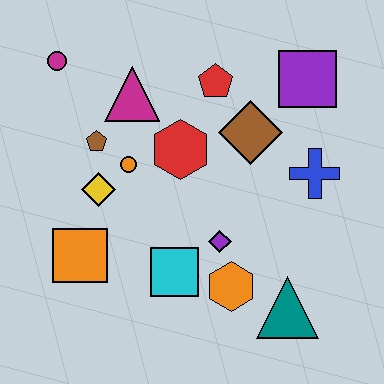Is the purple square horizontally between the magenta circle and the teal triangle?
No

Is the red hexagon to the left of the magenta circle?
No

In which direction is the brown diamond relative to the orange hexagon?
The brown diamond is above the orange hexagon.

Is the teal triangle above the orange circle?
No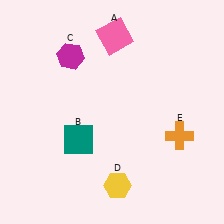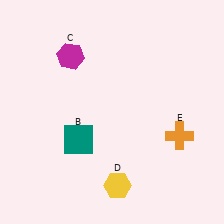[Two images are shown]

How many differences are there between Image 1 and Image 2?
There is 1 difference between the two images.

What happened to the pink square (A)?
The pink square (A) was removed in Image 2. It was in the top-right area of Image 1.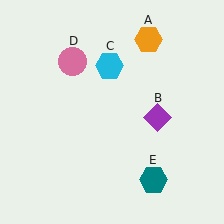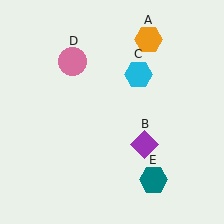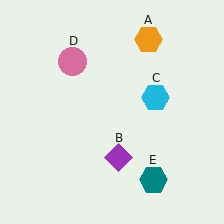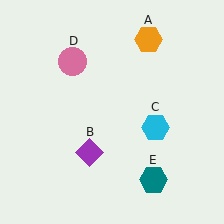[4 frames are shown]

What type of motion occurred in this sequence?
The purple diamond (object B), cyan hexagon (object C) rotated clockwise around the center of the scene.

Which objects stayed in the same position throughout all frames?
Orange hexagon (object A) and pink circle (object D) and teal hexagon (object E) remained stationary.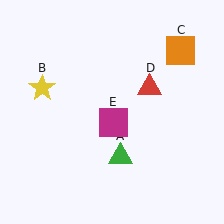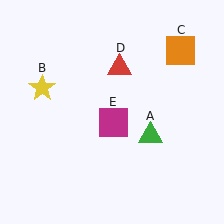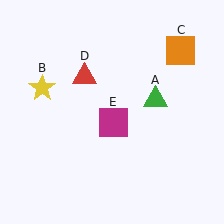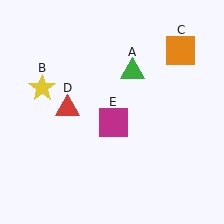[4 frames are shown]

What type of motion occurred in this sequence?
The green triangle (object A), red triangle (object D) rotated counterclockwise around the center of the scene.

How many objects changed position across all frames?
2 objects changed position: green triangle (object A), red triangle (object D).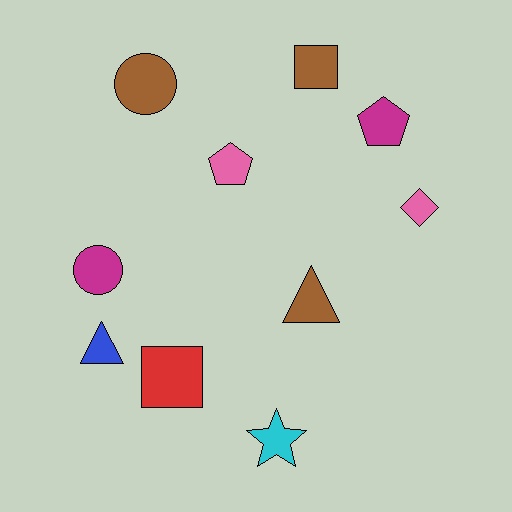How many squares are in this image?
There are 2 squares.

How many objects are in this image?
There are 10 objects.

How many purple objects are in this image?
There are no purple objects.